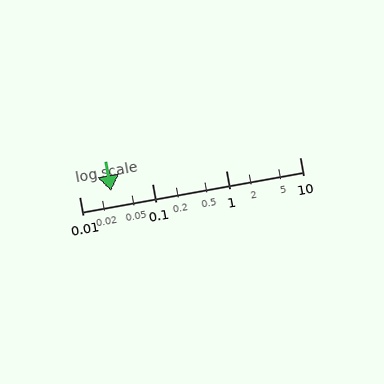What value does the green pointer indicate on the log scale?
The pointer indicates approximately 0.027.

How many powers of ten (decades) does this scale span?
The scale spans 3 decades, from 0.01 to 10.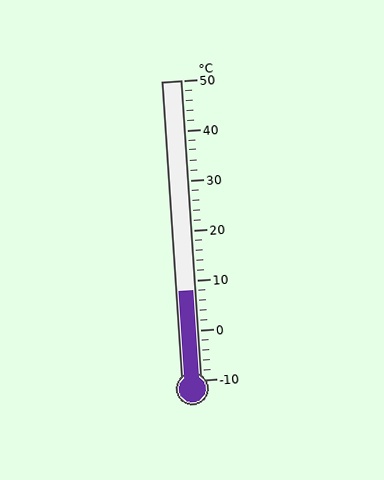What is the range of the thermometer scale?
The thermometer scale ranges from -10°C to 50°C.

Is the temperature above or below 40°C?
The temperature is below 40°C.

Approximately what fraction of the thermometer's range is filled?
The thermometer is filled to approximately 30% of its range.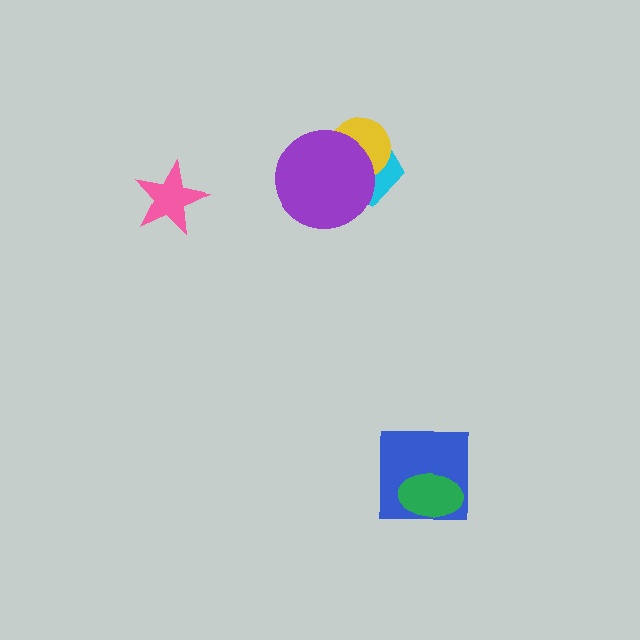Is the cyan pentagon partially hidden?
Yes, it is partially covered by another shape.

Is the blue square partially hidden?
Yes, it is partially covered by another shape.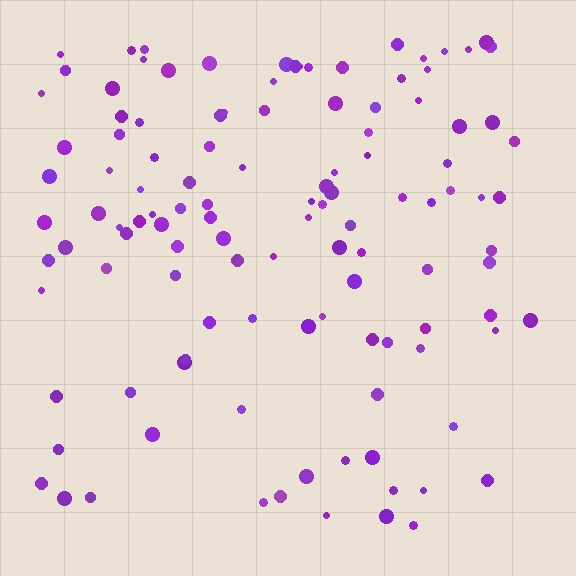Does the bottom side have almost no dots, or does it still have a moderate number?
Still a moderate number, just noticeably fewer than the top.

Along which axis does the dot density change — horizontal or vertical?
Vertical.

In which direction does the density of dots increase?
From bottom to top, with the top side densest.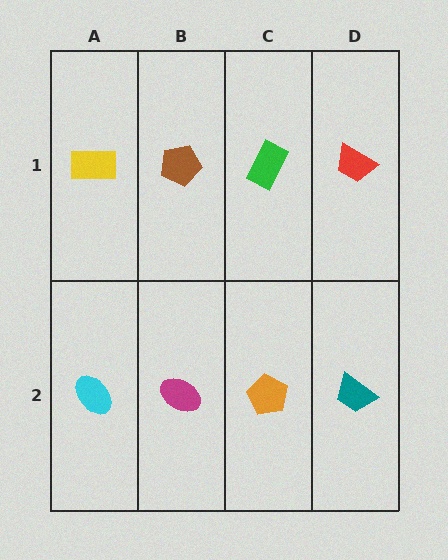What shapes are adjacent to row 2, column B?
A brown pentagon (row 1, column B), a cyan ellipse (row 2, column A), an orange pentagon (row 2, column C).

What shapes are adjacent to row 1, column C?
An orange pentagon (row 2, column C), a brown pentagon (row 1, column B), a red trapezoid (row 1, column D).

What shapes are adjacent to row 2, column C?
A green rectangle (row 1, column C), a magenta ellipse (row 2, column B), a teal trapezoid (row 2, column D).